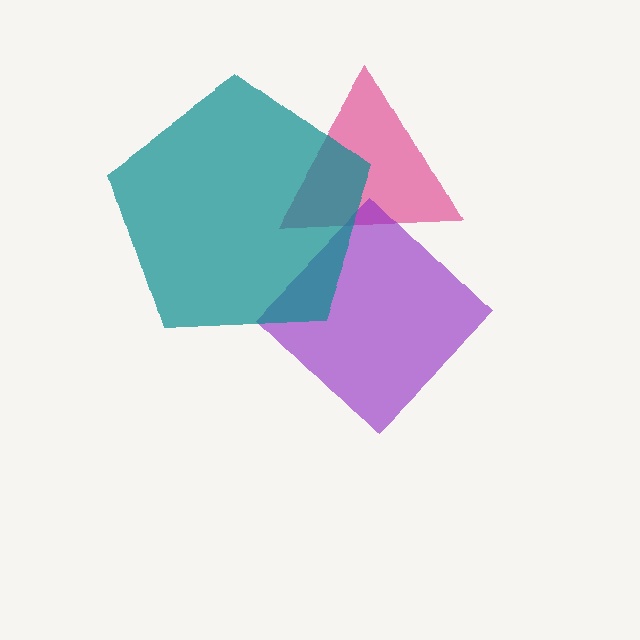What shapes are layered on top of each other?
The layered shapes are: a pink triangle, a purple diamond, a teal pentagon.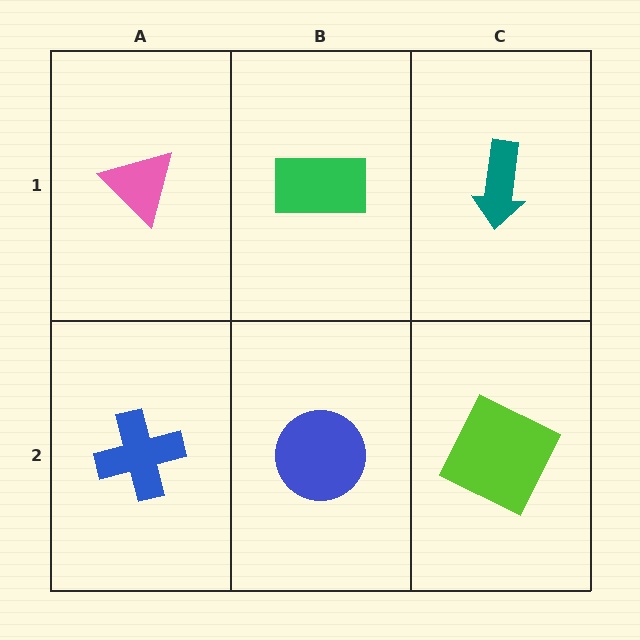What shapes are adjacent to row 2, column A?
A pink triangle (row 1, column A), a blue circle (row 2, column B).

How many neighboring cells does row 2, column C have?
2.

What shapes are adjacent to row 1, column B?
A blue circle (row 2, column B), a pink triangle (row 1, column A), a teal arrow (row 1, column C).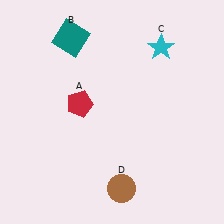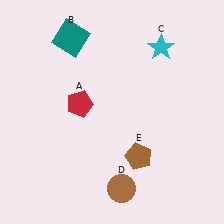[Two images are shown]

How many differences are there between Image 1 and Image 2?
There is 1 difference between the two images.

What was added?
A brown pentagon (E) was added in Image 2.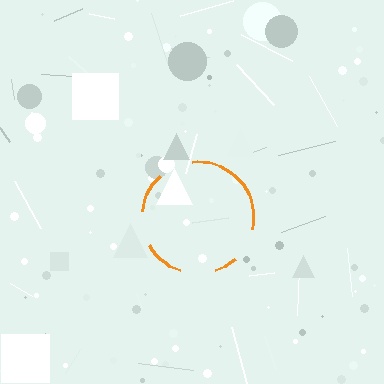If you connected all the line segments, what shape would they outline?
They would outline a circle.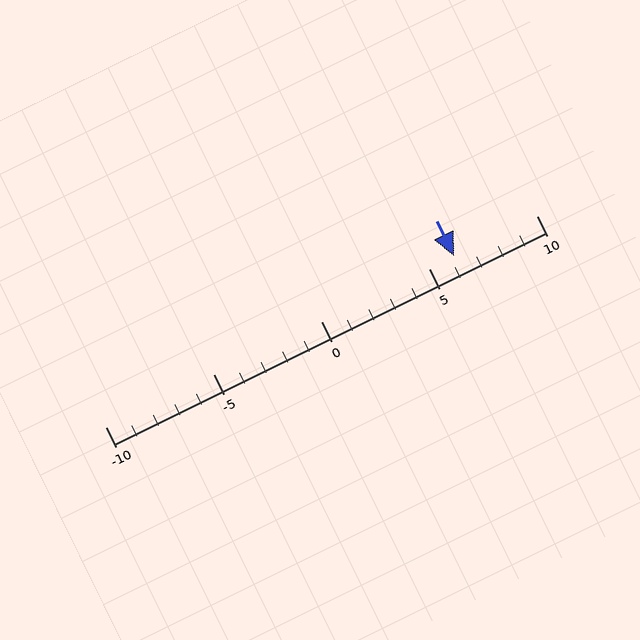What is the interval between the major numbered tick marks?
The major tick marks are spaced 5 units apart.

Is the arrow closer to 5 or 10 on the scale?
The arrow is closer to 5.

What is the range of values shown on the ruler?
The ruler shows values from -10 to 10.